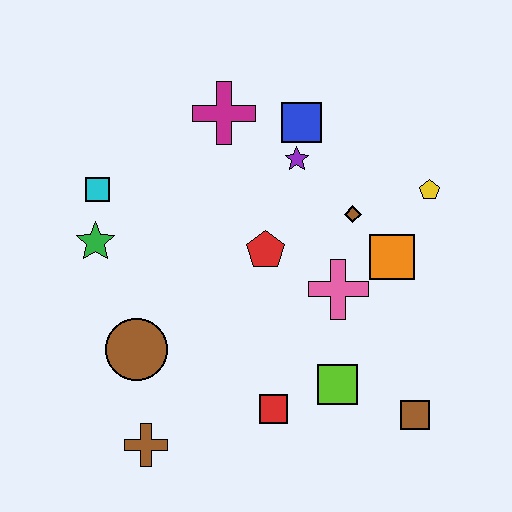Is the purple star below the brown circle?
No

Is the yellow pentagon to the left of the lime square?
No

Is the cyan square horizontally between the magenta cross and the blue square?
No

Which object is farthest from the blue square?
The brown cross is farthest from the blue square.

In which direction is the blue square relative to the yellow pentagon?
The blue square is to the left of the yellow pentagon.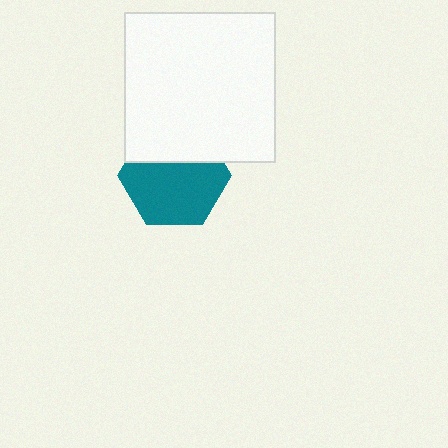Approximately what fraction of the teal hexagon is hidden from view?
Roughly 35% of the teal hexagon is hidden behind the white square.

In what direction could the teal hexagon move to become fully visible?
The teal hexagon could move down. That would shift it out from behind the white square entirely.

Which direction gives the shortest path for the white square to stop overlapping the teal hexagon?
Moving up gives the shortest separation.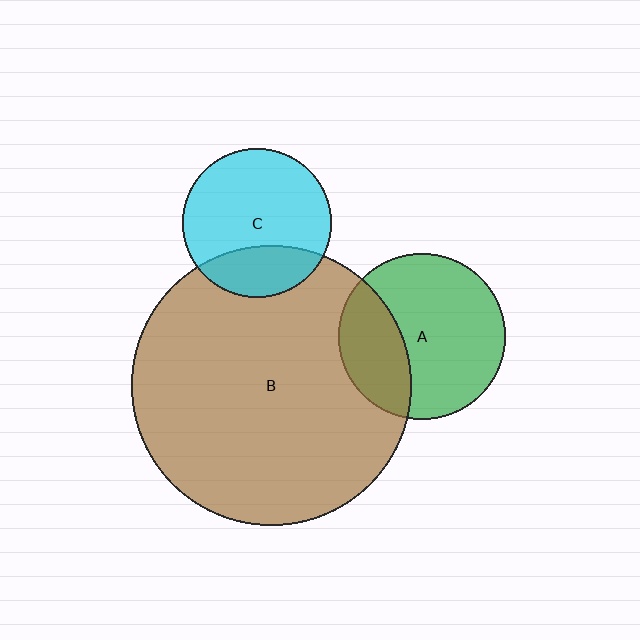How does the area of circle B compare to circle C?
Approximately 3.5 times.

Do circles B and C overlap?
Yes.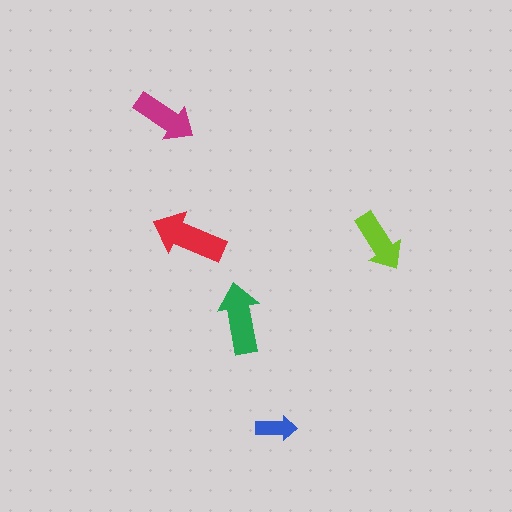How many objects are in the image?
There are 5 objects in the image.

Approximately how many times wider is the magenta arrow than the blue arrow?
About 1.5 times wider.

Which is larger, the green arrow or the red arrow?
The red one.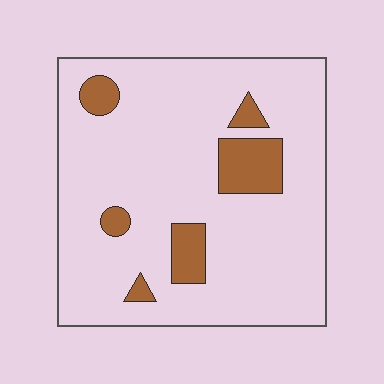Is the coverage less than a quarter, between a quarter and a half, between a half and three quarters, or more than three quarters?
Less than a quarter.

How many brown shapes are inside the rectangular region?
6.